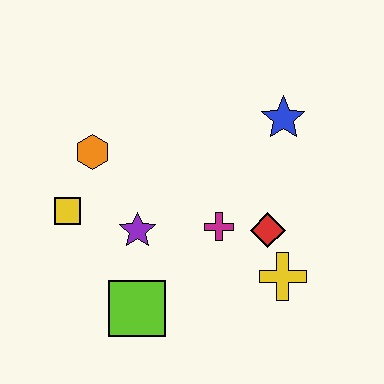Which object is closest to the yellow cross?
The red diamond is closest to the yellow cross.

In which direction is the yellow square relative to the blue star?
The yellow square is to the left of the blue star.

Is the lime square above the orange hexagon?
No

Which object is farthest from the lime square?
The blue star is farthest from the lime square.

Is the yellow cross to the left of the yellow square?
No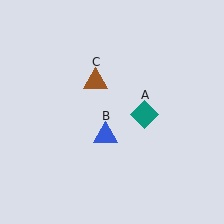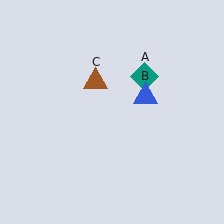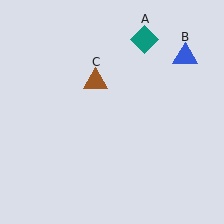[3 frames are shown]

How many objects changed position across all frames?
2 objects changed position: teal diamond (object A), blue triangle (object B).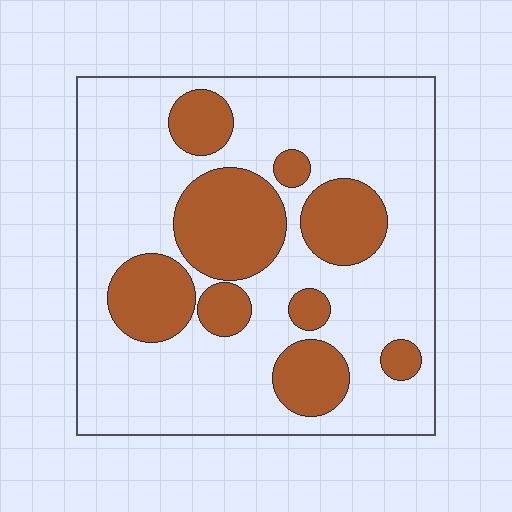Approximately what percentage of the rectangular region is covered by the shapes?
Approximately 30%.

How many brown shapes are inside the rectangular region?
9.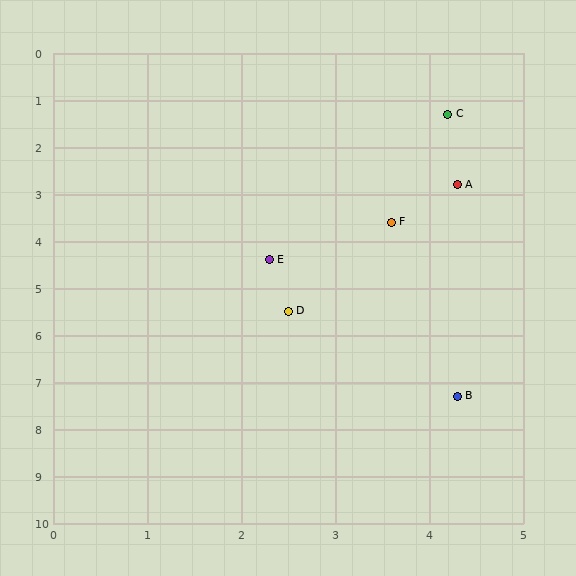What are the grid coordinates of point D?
Point D is at approximately (2.5, 5.5).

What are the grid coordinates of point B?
Point B is at approximately (4.3, 7.3).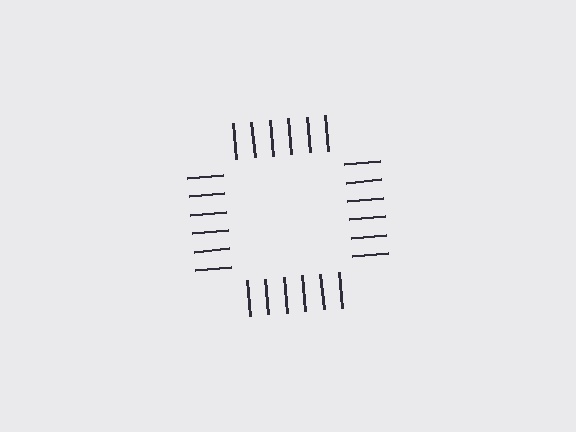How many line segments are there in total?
24 — 6 along each of the 4 edges.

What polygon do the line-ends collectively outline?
An illusory square — the line segments terminate on its edges but no continuous stroke is drawn.